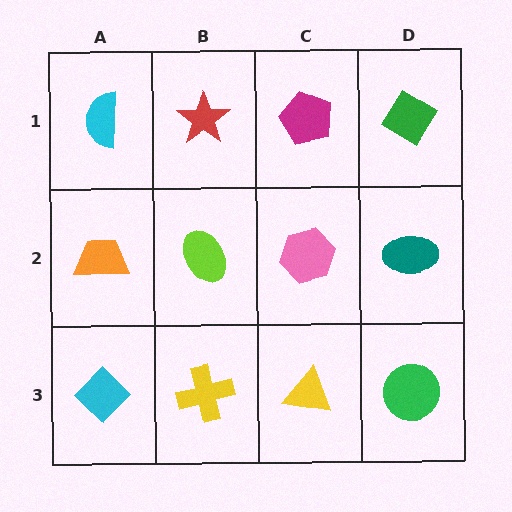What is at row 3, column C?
A yellow triangle.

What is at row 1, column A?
A cyan semicircle.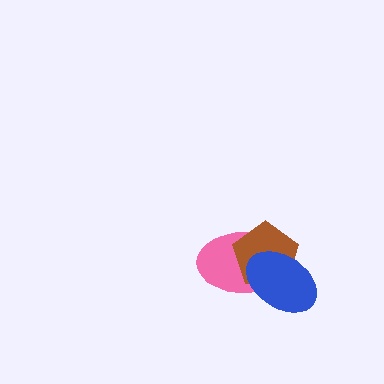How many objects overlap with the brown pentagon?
2 objects overlap with the brown pentagon.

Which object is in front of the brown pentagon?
The blue ellipse is in front of the brown pentagon.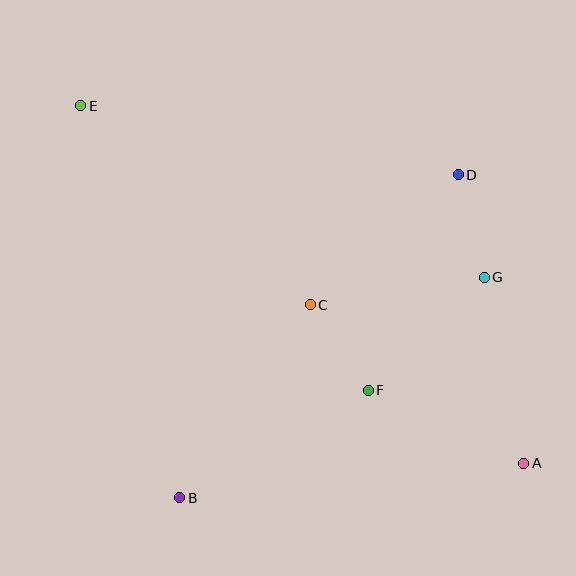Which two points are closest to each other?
Points C and F are closest to each other.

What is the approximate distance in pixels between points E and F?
The distance between E and F is approximately 404 pixels.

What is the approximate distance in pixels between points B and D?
The distance between B and D is approximately 426 pixels.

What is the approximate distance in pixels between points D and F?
The distance between D and F is approximately 233 pixels.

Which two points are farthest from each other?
Points A and E are farthest from each other.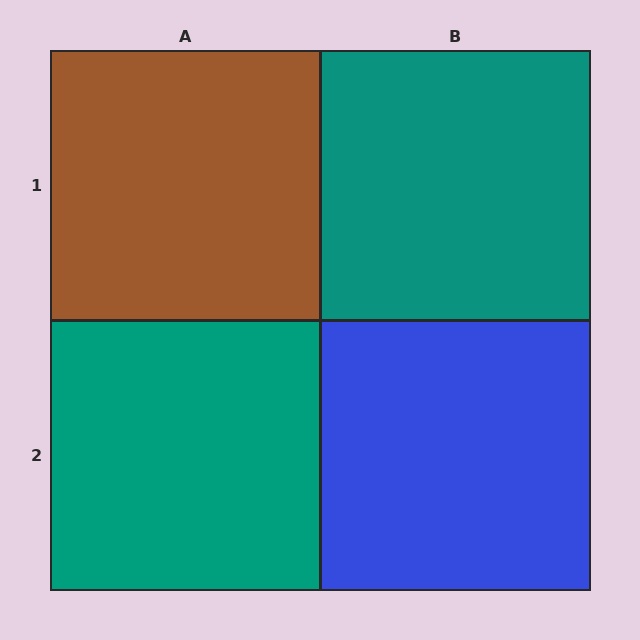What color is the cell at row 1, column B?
Teal.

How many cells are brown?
1 cell is brown.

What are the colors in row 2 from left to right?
Teal, blue.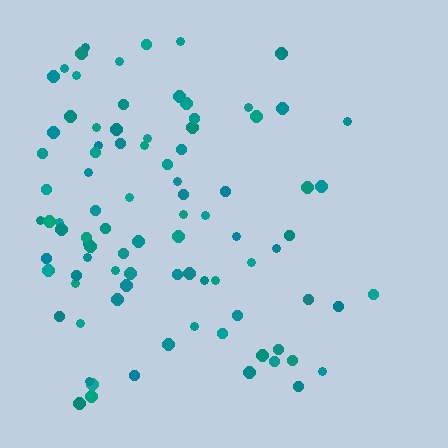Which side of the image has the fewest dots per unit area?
The right.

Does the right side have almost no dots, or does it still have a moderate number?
Still a moderate number, just noticeably fewer than the left.